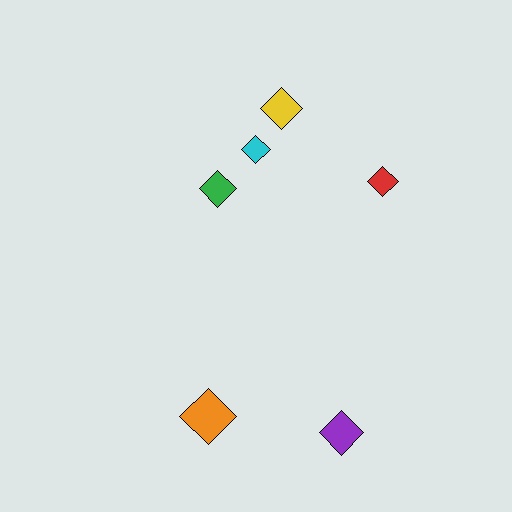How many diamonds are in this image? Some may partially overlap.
There are 6 diamonds.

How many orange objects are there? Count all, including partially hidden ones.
There is 1 orange object.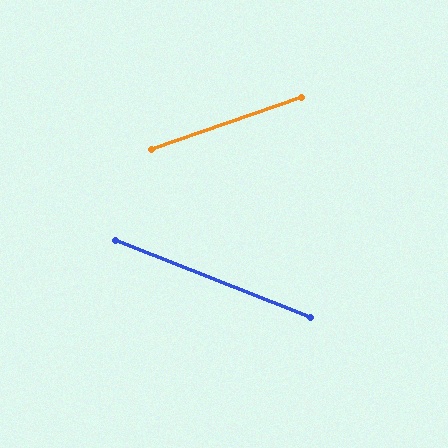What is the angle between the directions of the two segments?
Approximately 41 degrees.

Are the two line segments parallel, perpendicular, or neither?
Neither parallel nor perpendicular — they differ by about 41°.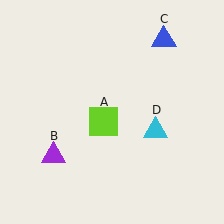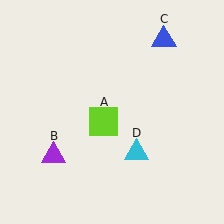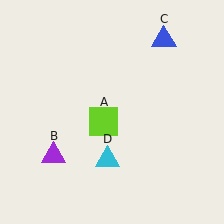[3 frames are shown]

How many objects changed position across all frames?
1 object changed position: cyan triangle (object D).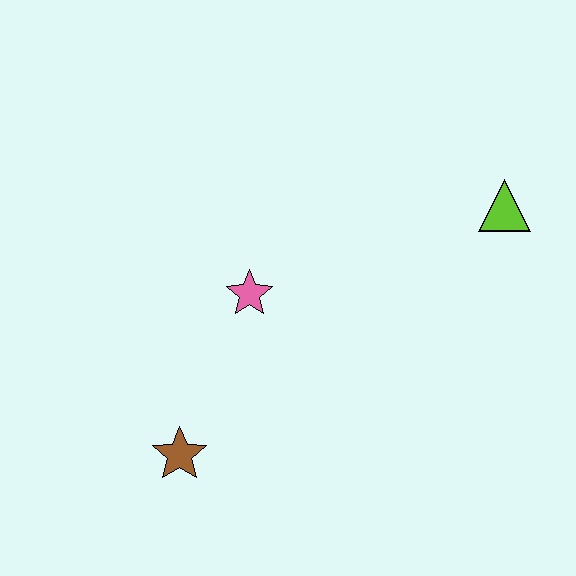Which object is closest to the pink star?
The brown star is closest to the pink star.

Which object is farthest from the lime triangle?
The brown star is farthest from the lime triangle.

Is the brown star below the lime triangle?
Yes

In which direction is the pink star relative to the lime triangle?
The pink star is to the left of the lime triangle.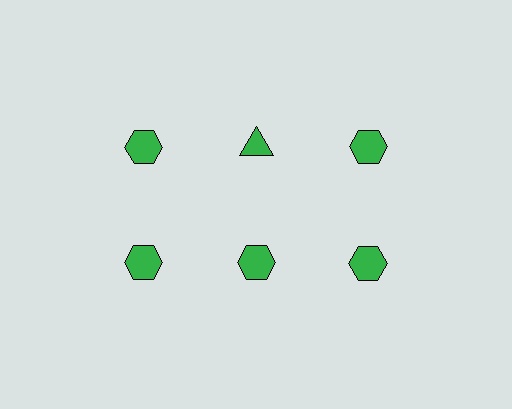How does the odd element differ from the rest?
It has a different shape: triangle instead of hexagon.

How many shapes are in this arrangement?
There are 6 shapes arranged in a grid pattern.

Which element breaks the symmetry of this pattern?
The green triangle in the top row, second from left column breaks the symmetry. All other shapes are green hexagons.